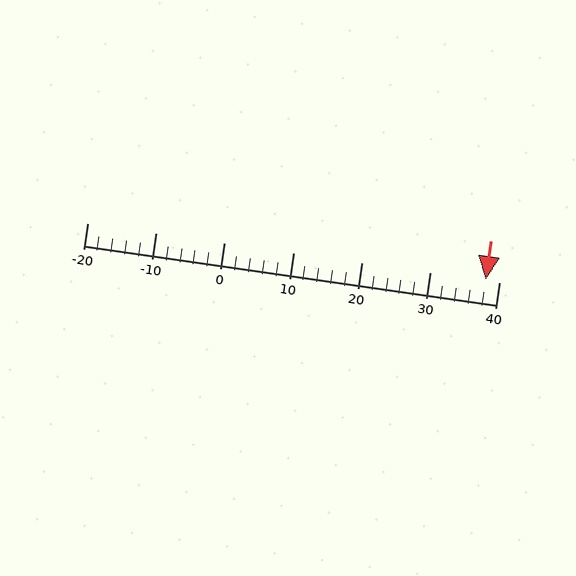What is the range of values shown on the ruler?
The ruler shows values from -20 to 40.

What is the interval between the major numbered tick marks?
The major tick marks are spaced 10 units apart.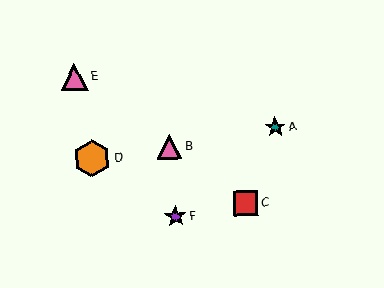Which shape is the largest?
The orange hexagon (labeled D) is the largest.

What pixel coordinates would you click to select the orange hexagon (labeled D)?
Click at (92, 159) to select the orange hexagon D.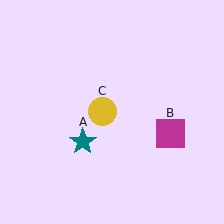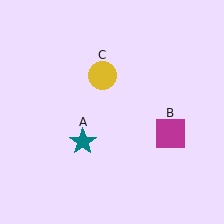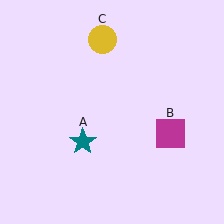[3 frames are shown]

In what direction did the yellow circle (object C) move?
The yellow circle (object C) moved up.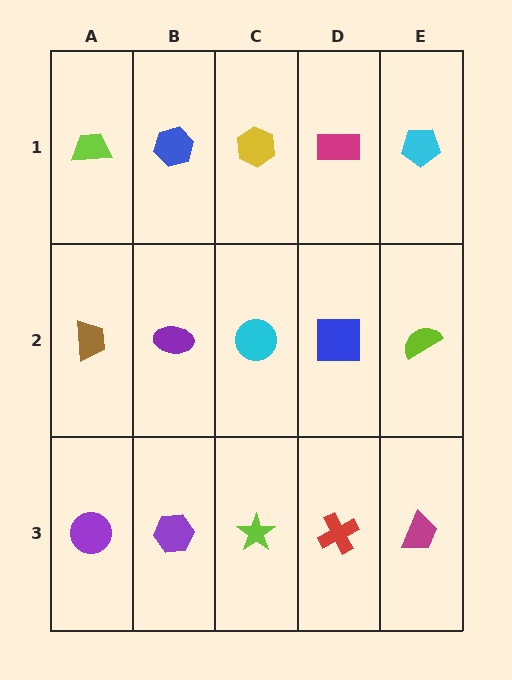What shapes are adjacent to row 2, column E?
A cyan pentagon (row 1, column E), a magenta trapezoid (row 3, column E), a blue square (row 2, column D).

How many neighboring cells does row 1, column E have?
2.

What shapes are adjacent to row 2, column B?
A blue hexagon (row 1, column B), a purple hexagon (row 3, column B), a brown trapezoid (row 2, column A), a cyan circle (row 2, column C).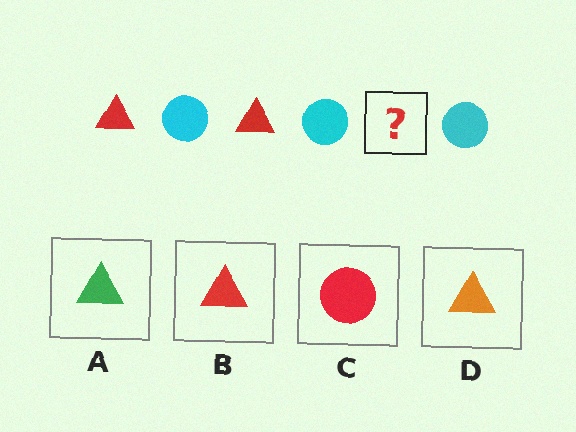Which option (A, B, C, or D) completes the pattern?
B.